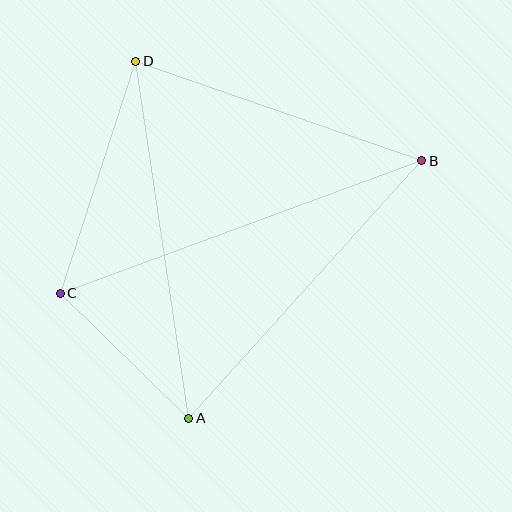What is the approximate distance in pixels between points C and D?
The distance between C and D is approximately 244 pixels.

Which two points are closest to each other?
Points A and C are closest to each other.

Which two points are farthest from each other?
Points B and C are farthest from each other.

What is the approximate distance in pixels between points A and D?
The distance between A and D is approximately 361 pixels.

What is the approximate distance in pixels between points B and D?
The distance between B and D is approximately 303 pixels.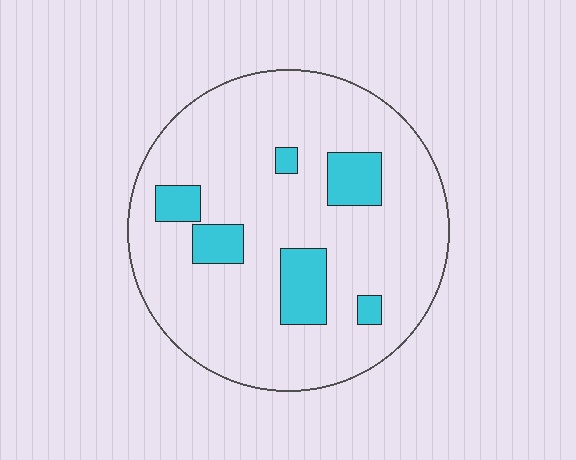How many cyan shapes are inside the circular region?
6.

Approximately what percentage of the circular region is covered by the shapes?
Approximately 15%.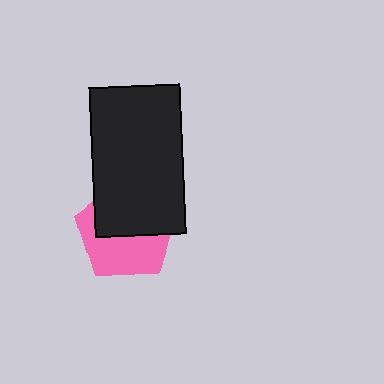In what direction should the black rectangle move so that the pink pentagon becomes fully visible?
The black rectangle should move up. That is the shortest direction to clear the overlap and leave the pink pentagon fully visible.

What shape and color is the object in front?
The object in front is a black rectangle.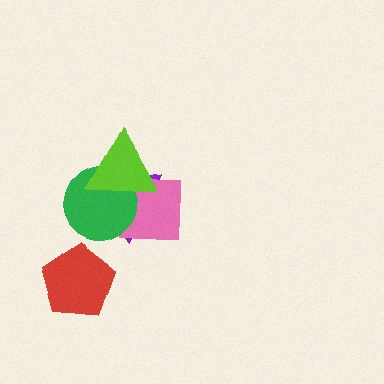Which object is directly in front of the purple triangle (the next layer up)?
The pink square is directly in front of the purple triangle.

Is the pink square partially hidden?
Yes, it is partially covered by another shape.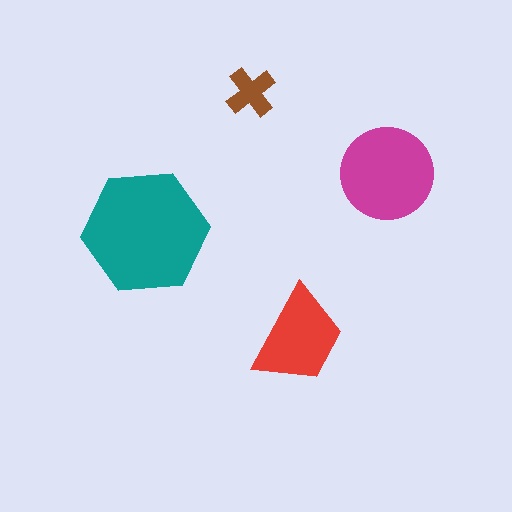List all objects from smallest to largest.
The brown cross, the red trapezoid, the magenta circle, the teal hexagon.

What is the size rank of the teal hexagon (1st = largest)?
1st.